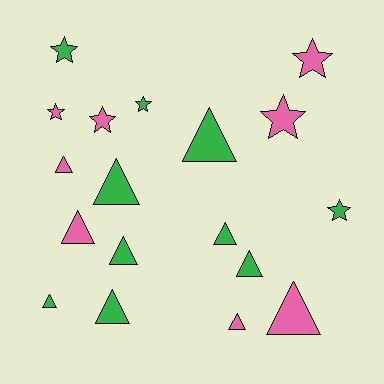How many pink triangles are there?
There are 4 pink triangles.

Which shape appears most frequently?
Triangle, with 11 objects.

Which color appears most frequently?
Green, with 10 objects.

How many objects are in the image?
There are 18 objects.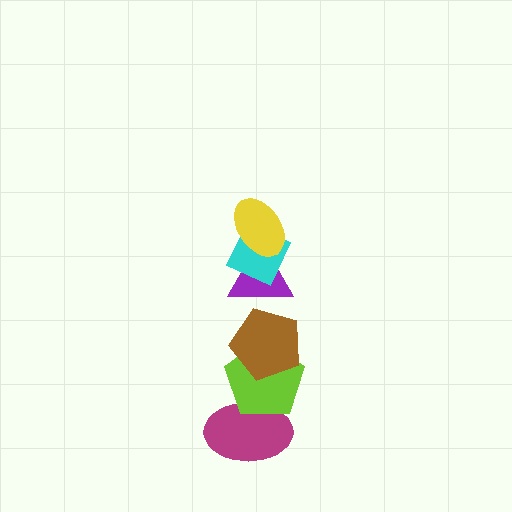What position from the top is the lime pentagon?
The lime pentagon is 5th from the top.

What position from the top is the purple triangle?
The purple triangle is 3rd from the top.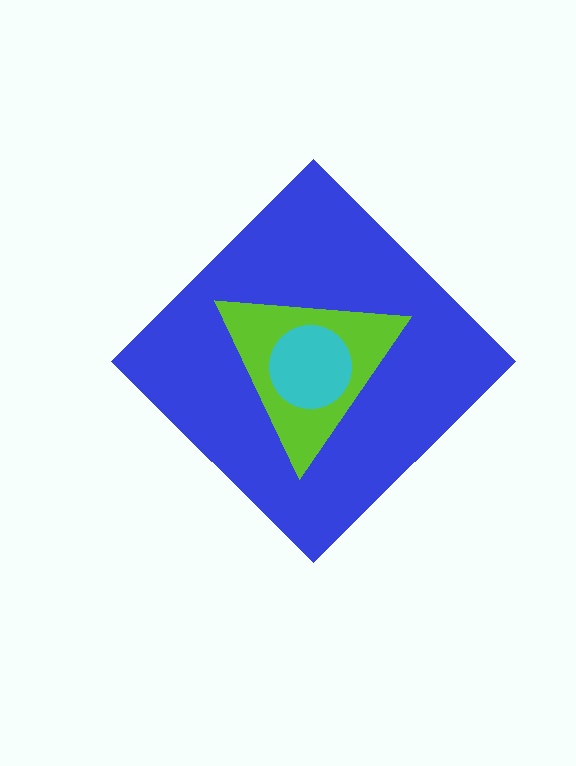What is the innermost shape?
The cyan circle.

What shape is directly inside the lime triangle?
The cyan circle.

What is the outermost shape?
The blue diamond.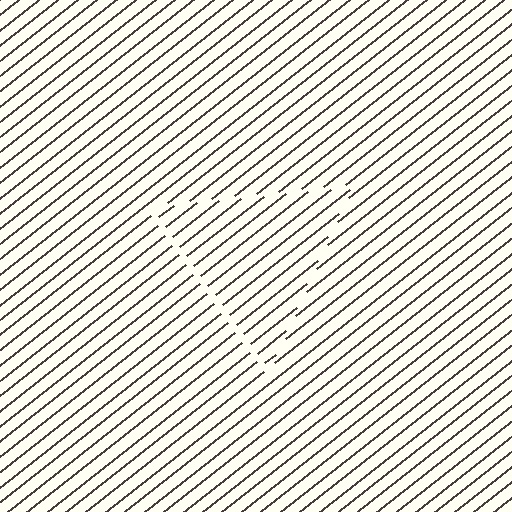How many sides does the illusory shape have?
3 sides — the line-ends trace a triangle.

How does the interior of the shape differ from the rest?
The interior of the shape contains the same grating, shifted by half a period — the contour is defined by the phase discontinuity where line-ends from the inner and outer gratings abut.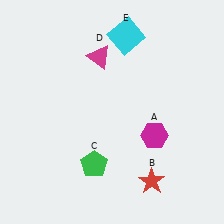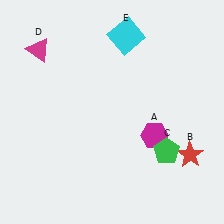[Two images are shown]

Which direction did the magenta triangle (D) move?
The magenta triangle (D) moved left.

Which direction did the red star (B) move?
The red star (B) moved right.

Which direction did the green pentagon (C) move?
The green pentagon (C) moved right.